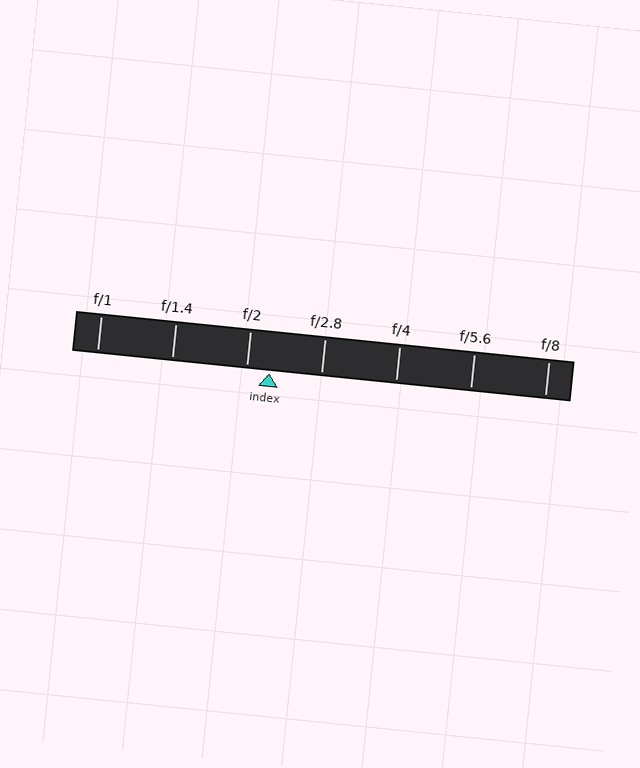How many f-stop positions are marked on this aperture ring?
There are 7 f-stop positions marked.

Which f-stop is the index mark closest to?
The index mark is closest to f/2.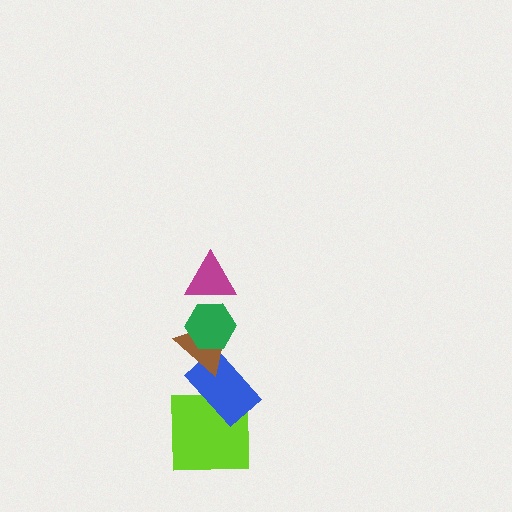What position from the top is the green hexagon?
The green hexagon is 2nd from the top.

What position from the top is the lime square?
The lime square is 5th from the top.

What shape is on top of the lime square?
The blue rectangle is on top of the lime square.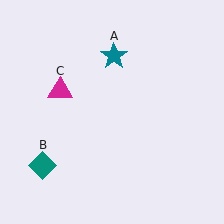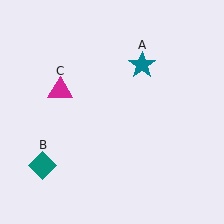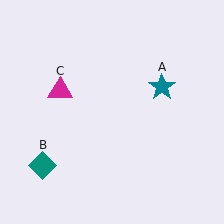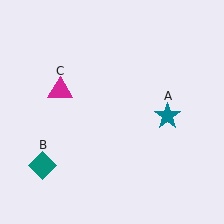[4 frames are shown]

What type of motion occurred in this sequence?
The teal star (object A) rotated clockwise around the center of the scene.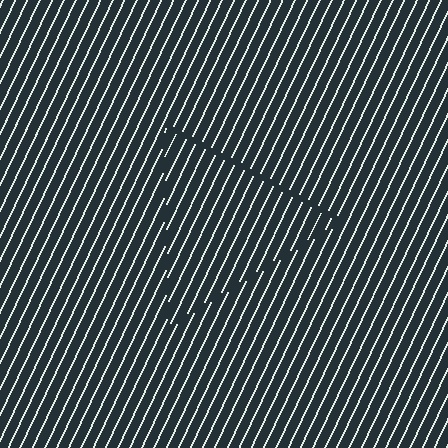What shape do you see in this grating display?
An illusory triangle. The interior of the shape contains the same grating, shifted by half a period — the contour is defined by the phase discontinuity where line-ends from the inner and outer gratings abut.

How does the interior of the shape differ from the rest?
The interior of the shape contains the same grating, shifted by half a period — the contour is defined by the phase discontinuity where line-ends from the inner and outer gratings abut.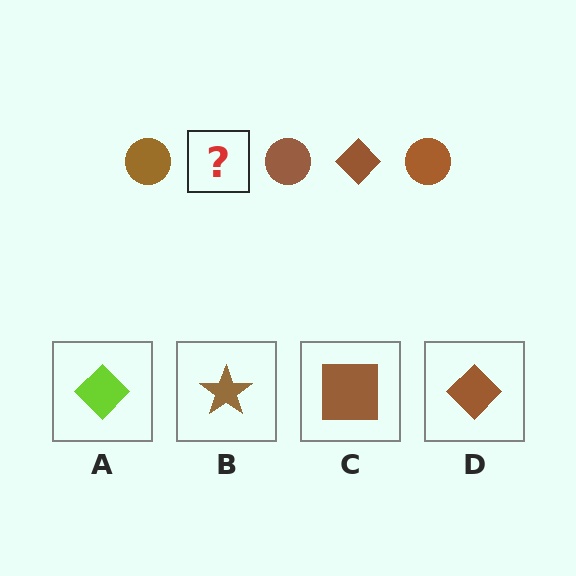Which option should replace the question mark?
Option D.